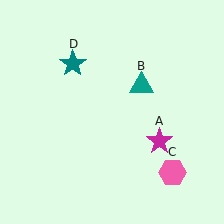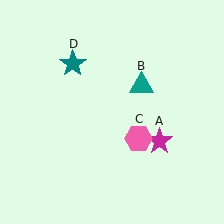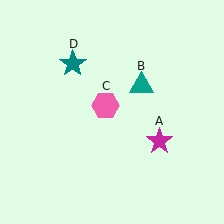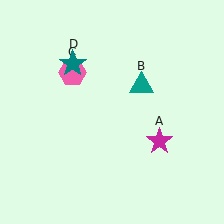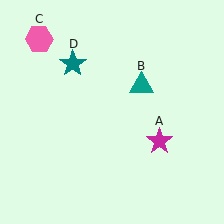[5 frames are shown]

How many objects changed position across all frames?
1 object changed position: pink hexagon (object C).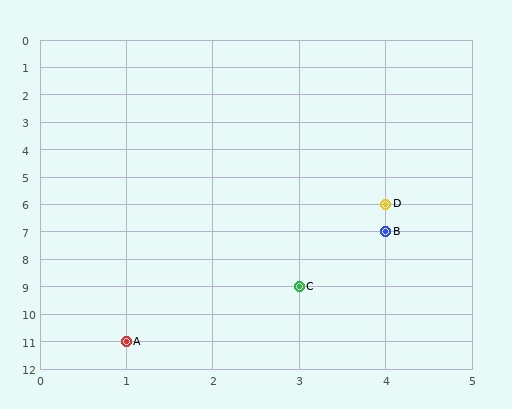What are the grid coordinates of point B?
Point B is at grid coordinates (4, 7).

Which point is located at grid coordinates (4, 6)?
Point D is at (4, 6).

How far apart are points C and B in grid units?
Points C and B are 1 column and 2 rows apart (about 2.2 grid units diagonally).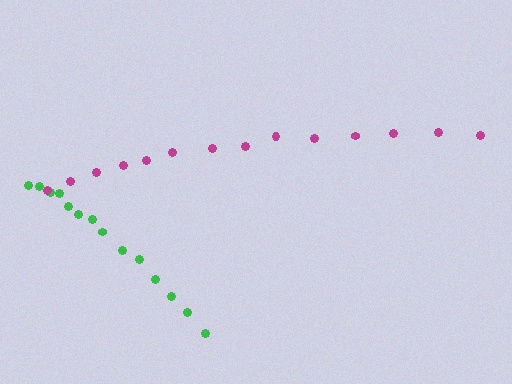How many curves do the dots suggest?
There are 2 distinct paths.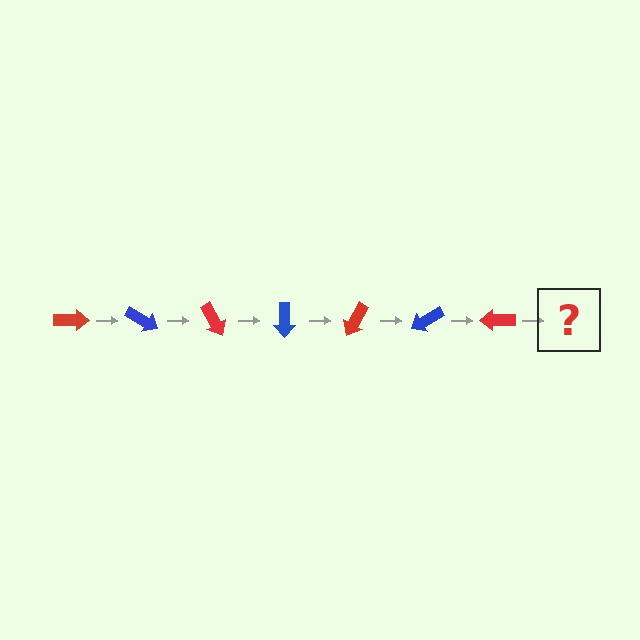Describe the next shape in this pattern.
It should be a blue arrow, rotated 210 degrees from the start.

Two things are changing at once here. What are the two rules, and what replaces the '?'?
The two rules are that it rotates 30 degrees each step and the color cycles through red and blue. The '?' should be a blue arrow, rotated 210 degrees from the start.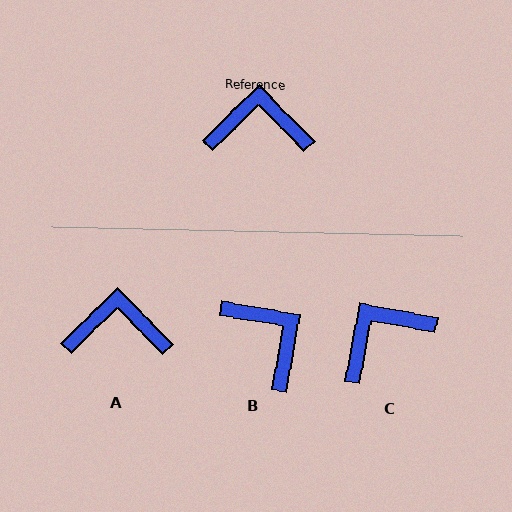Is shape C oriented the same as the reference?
No, it is off by about 35 degrees.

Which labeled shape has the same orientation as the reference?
A.